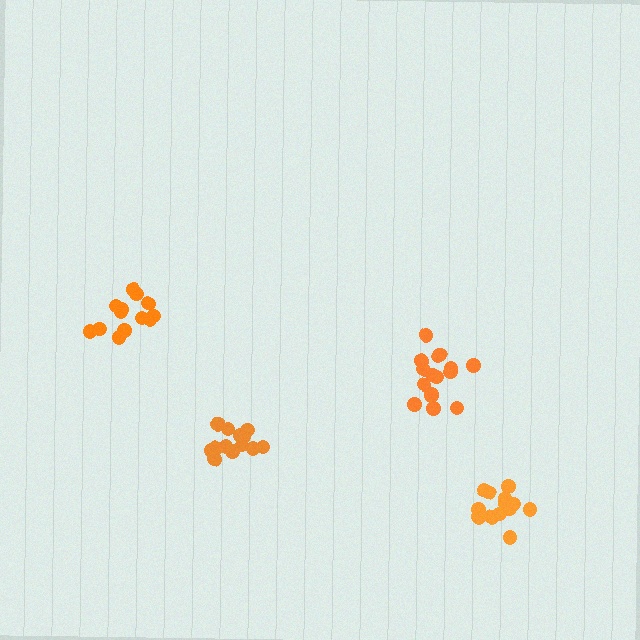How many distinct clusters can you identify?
There are 4 distinct clusters.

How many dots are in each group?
Group 1: 14 dots, Group 2: 13 dots, Group 3: 13 dots, Group 4: 16 dots (56 total).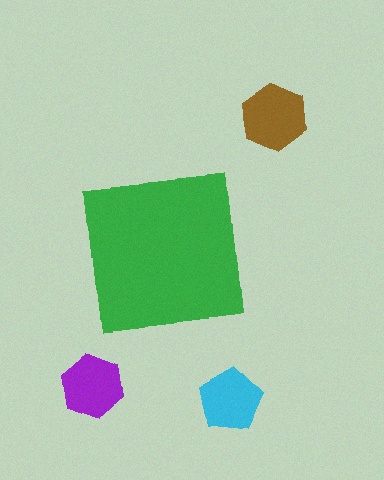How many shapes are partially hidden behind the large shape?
0 shapes are partially hidden.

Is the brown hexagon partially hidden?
No, the brown hexagon is fully visible.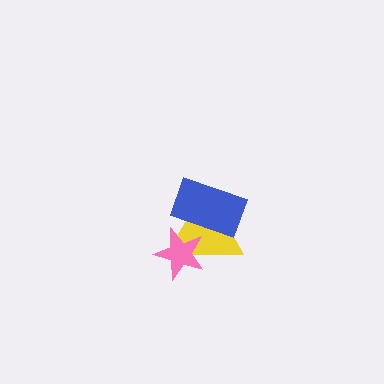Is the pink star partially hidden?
Yes, it is partially covered by another shape.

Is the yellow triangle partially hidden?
Yes, it is partially covered by another shape.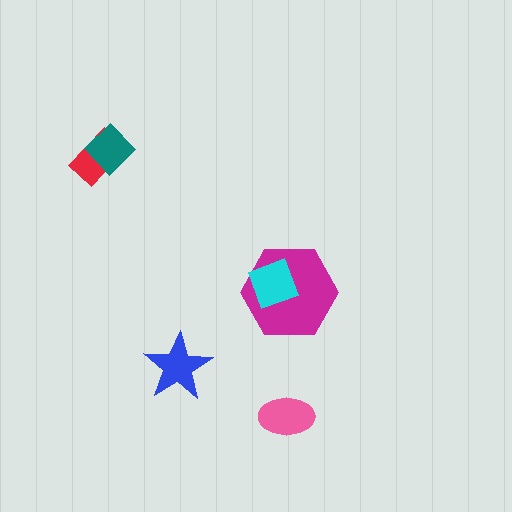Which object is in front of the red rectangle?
The teal diamond is in front of the red rectangle.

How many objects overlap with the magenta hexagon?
1 object overlaps with the magenta hexagon.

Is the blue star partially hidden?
No, no other shape covers it.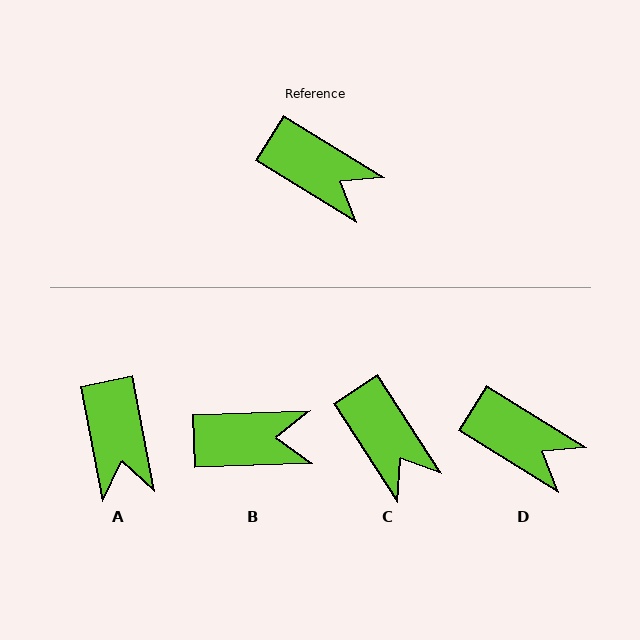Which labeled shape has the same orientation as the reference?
D.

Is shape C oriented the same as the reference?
No, it is off by about 25 degrees.